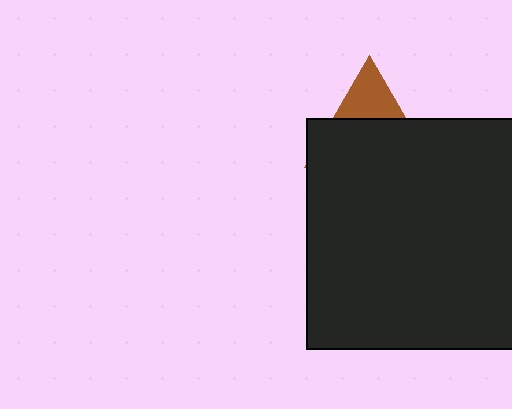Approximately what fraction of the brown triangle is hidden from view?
Roughly 69% of the brown triangle is hidden behind the black square.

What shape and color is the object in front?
The object in front is a black square.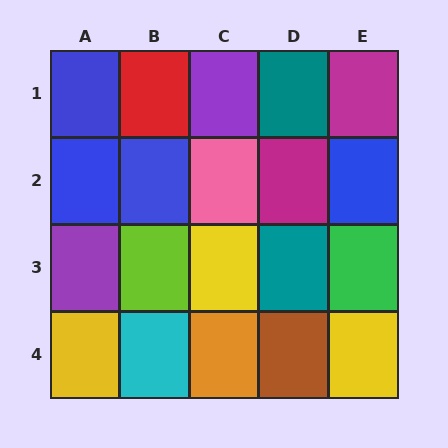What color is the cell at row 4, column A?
Yellow.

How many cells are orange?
1 cell is orange.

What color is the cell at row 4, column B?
Cyan.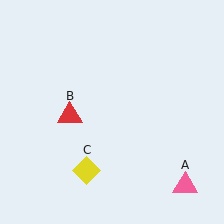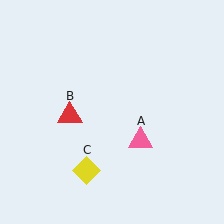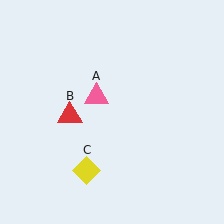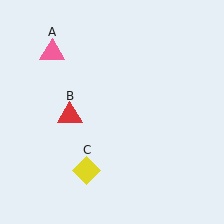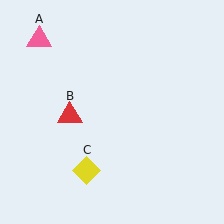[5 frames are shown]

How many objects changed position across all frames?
1 object changed position: pink triangle (object A).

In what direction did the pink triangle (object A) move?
The pink triangle (object A) moved up and to the left.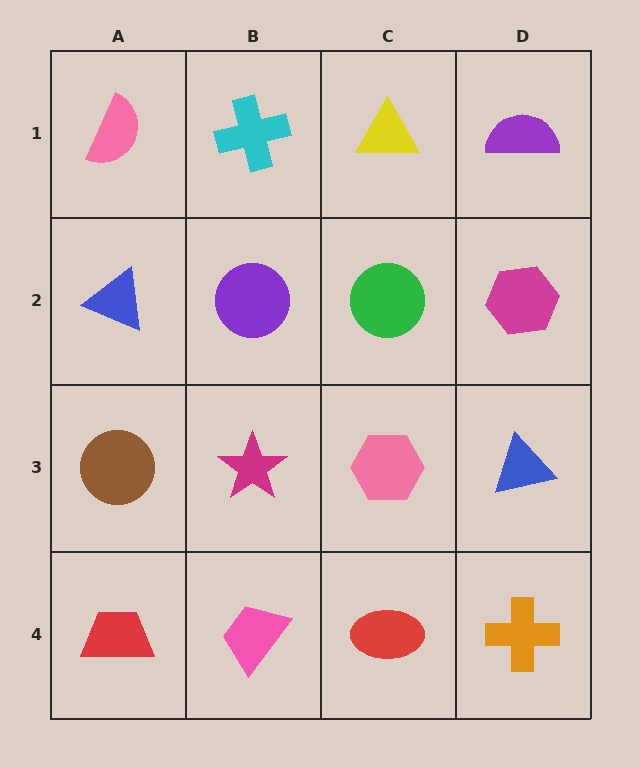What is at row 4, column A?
A red trapezoid.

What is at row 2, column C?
A green circle.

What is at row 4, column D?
An orange cross.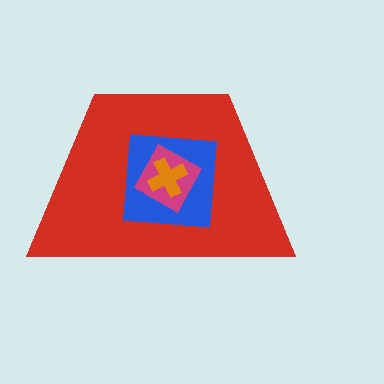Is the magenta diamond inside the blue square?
Yes.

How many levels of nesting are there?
4.